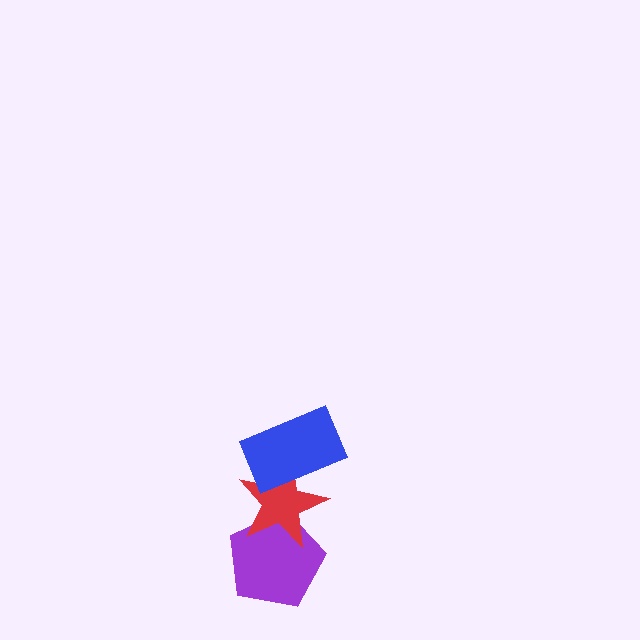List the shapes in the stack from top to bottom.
From top to bottom: the blue rectangle, the red star, the purple pentagon.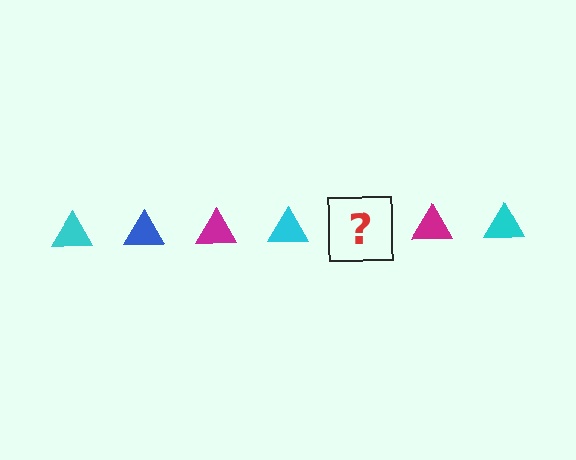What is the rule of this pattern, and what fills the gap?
The rule is that the pattern cycles through cyan, blue, magenta triangles. The gap should be filled with a blue triangle.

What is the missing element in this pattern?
The missing element is a blue triangle.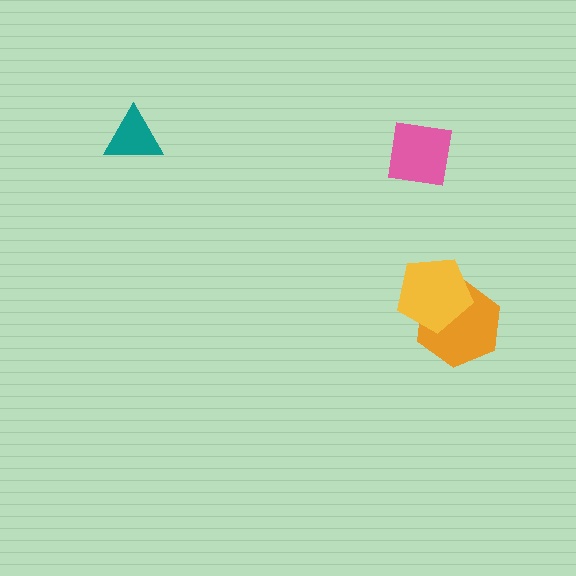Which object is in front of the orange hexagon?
The yellow pentagon is in front of the orange hexagon.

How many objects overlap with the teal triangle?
0 objects overlap with the teal triangle.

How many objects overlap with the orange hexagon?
1 object overlaps with the orange hexagon.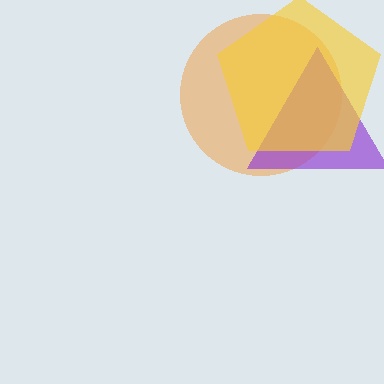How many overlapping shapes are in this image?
There are 3 overlapping shapes in the image.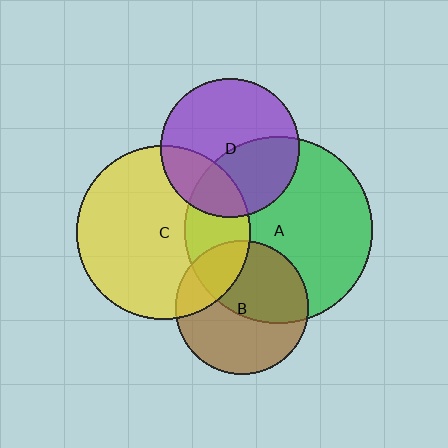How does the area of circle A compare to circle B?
Approximately 2.0 times.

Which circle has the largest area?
Circle A (green).